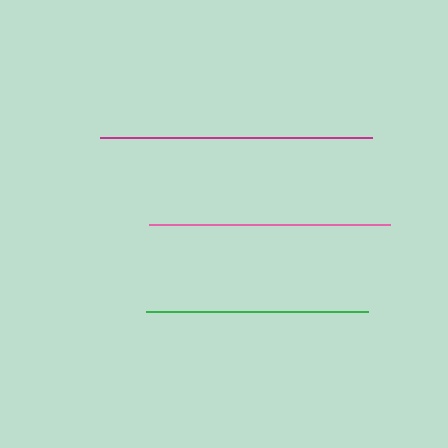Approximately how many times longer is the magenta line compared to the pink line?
The magenta line is approximately 1.1 times the length of the pink line.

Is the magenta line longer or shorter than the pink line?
The magenta line is longer than the pink line.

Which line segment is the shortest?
The green line is the shortest at approximately 222 pixels.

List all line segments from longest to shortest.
From longest to shortest: magenta, pink, green.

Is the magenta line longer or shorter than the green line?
The magenta line is longer than the green line.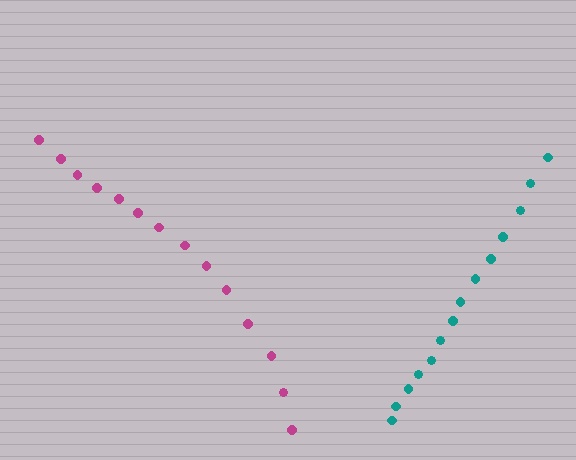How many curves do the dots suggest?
There are 2 distinct paths.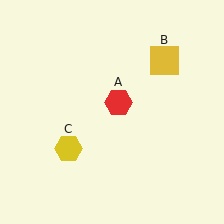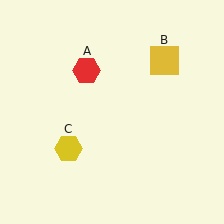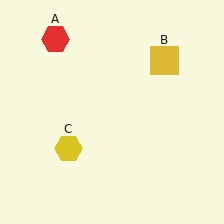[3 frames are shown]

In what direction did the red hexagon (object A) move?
The red hexagon (object A) moved up and to the left.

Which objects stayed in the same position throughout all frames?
Yellow square (object B) and yellow hexagon (object C) remained stationary.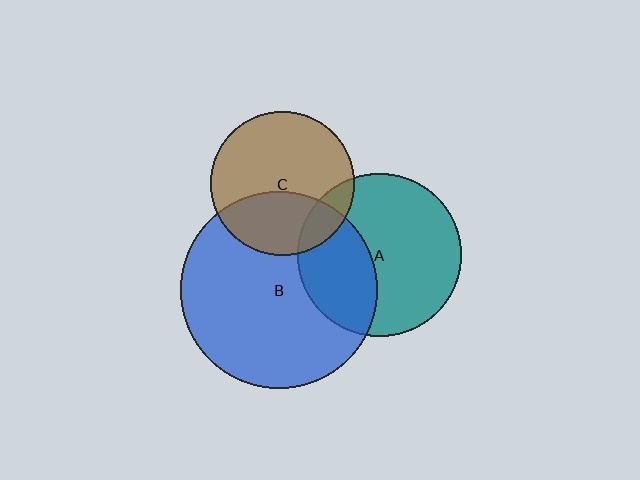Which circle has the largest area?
Circle B (blue).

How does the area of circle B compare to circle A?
Approximately 1.5 times.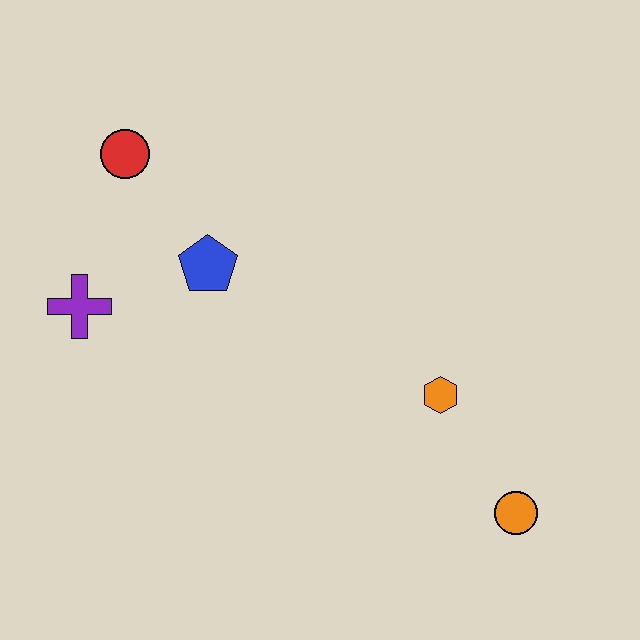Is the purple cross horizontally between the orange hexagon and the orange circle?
No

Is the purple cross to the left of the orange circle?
Yes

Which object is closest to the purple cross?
The blue pentagon is closest to the purple cross.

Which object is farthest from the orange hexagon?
The red circle is farthest from the orange hexagon.